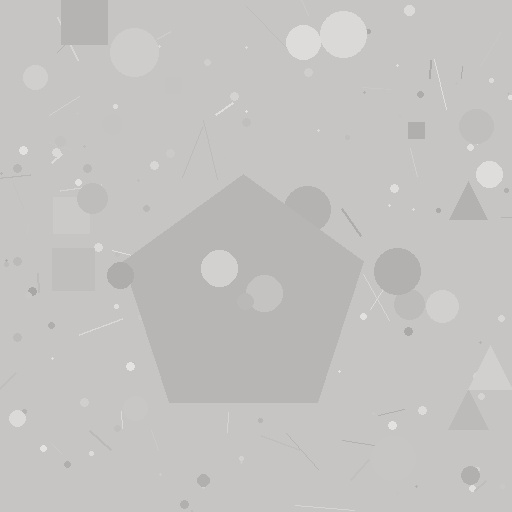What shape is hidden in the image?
A pentagon is hidden in the image.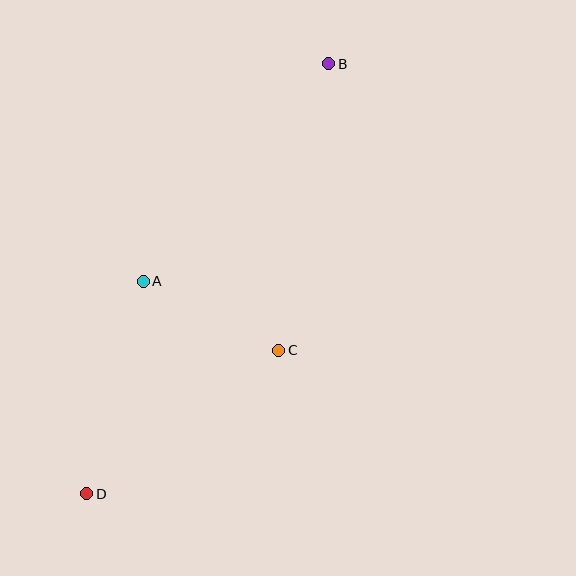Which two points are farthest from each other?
Points B and D are farthest from each other.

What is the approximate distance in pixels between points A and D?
The distance between A and D is approximately 220 pixels.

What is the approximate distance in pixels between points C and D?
The distance between C and D is approximately 240 pixels.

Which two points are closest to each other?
Points A and C are closest to each other.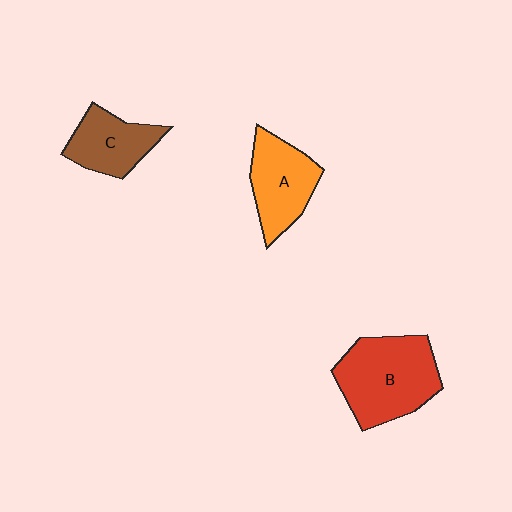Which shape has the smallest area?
Shape C (brown).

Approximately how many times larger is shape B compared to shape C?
Approximately 1.7 times.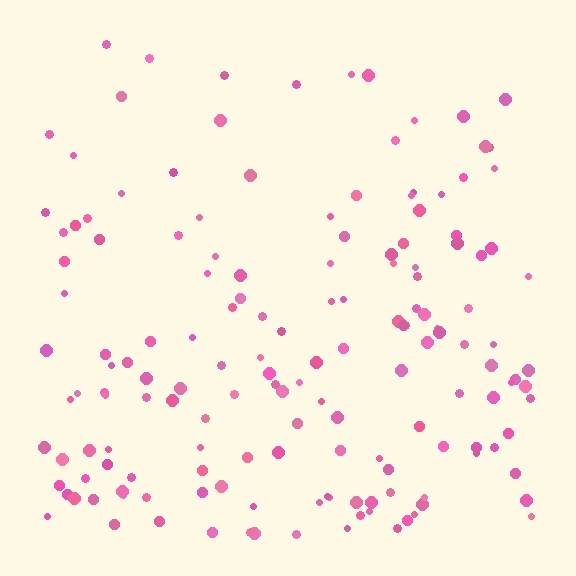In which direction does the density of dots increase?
From top to bottom, with the bottom side densest.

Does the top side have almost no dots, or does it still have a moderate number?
Still a moderate number, just noticeably fewer than the bottom.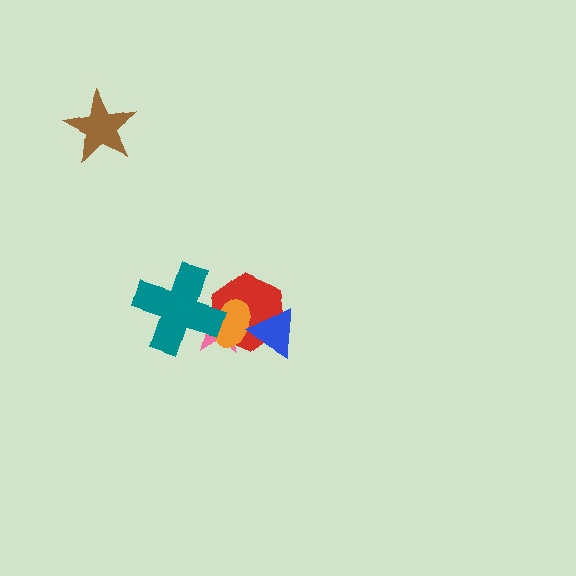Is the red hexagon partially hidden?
Yes, it is partially covered by another shape.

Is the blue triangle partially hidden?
No, no other shape covers it.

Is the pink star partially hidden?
Yes, it is partially covered by another shape.